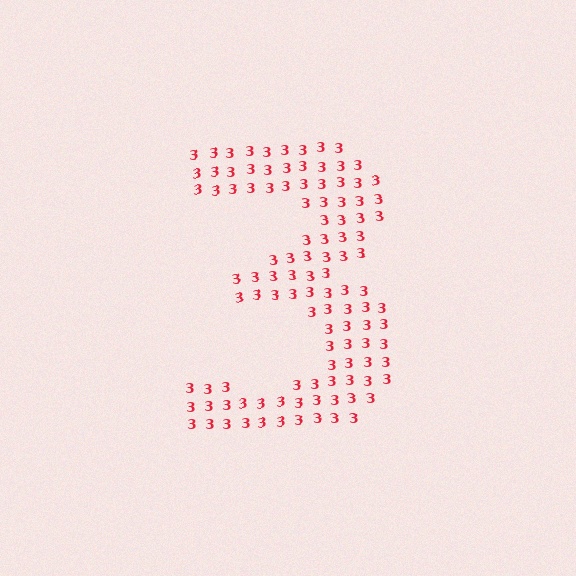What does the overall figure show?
The overall figure shows the digit 3.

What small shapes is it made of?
It is made of small digit 3's.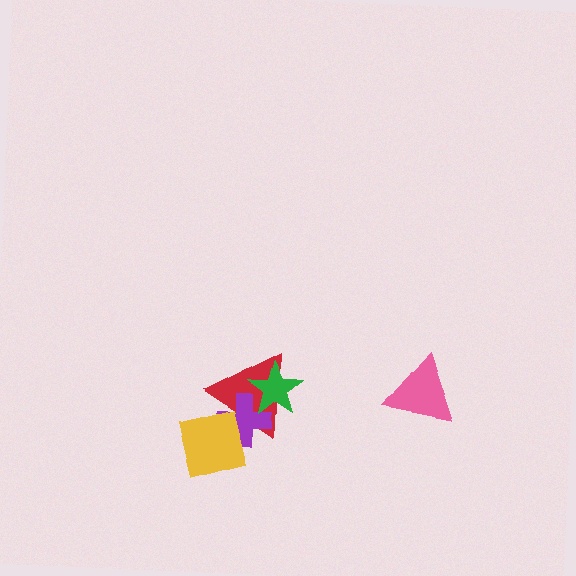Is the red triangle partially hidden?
Yes, it is partially covered by another shape.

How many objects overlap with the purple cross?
3 objects overlap with the purple cross.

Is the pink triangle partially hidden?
No, no other shape covers it.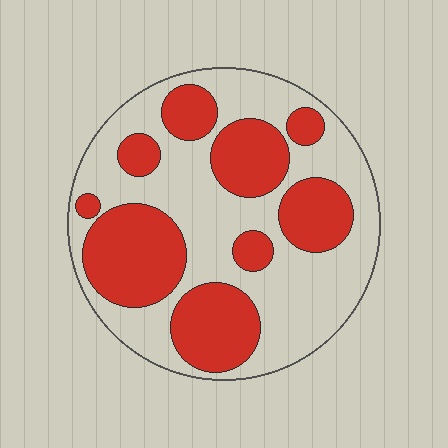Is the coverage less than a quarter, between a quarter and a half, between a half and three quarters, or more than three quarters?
Between a quarter and a half.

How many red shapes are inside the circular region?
9.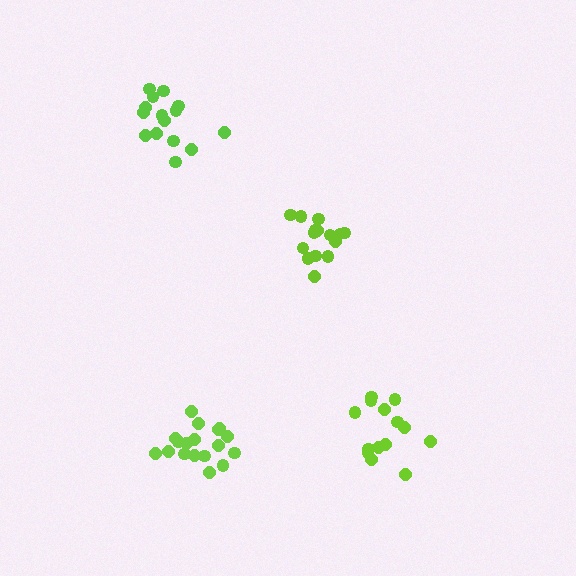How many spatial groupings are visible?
There are 4 spatial groupings.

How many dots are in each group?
Group 1: 18 dots, Group 2: 15 dots, Group 3: 15 dots, Group 4: 14 dots (62 total).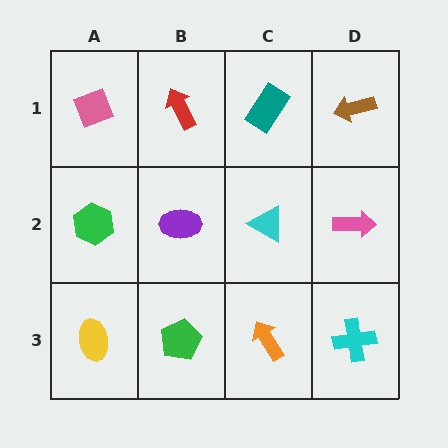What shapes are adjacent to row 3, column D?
A pink arrow (row 2, column D), an orange arrow (row 3, column C).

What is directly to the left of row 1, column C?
A red arrow.